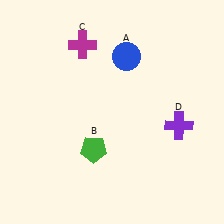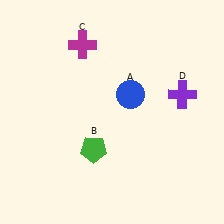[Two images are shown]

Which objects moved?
The objects that moved are: the blue circle (A), the purple cross (D).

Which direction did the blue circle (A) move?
The blue circle (A) moved down.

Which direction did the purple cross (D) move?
The purple cross (D) moved up.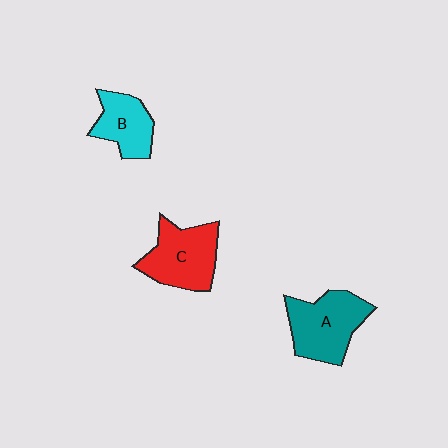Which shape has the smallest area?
Shape B (cyan).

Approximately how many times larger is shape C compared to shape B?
Approximately 1.4 times.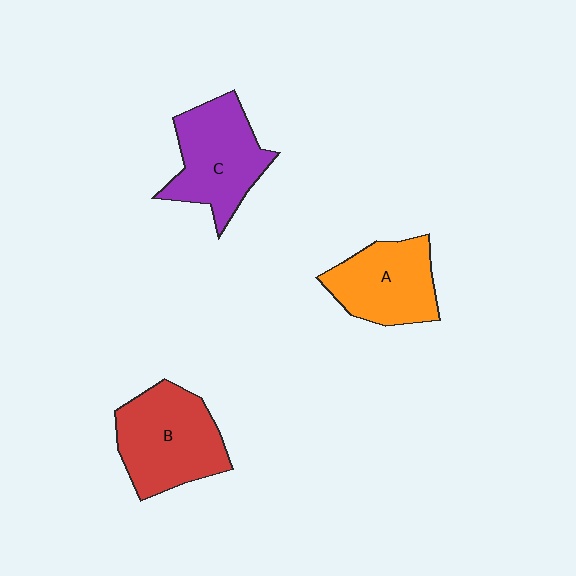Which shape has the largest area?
Shape B (red).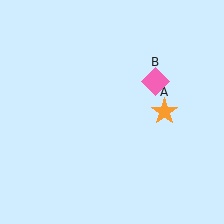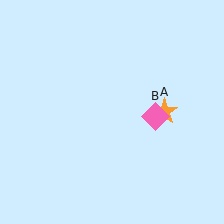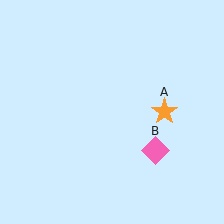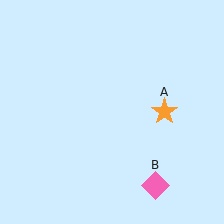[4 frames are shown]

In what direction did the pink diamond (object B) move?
The pink diamond (object B) moved down.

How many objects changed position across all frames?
1 object changed position: pink diamond (object B).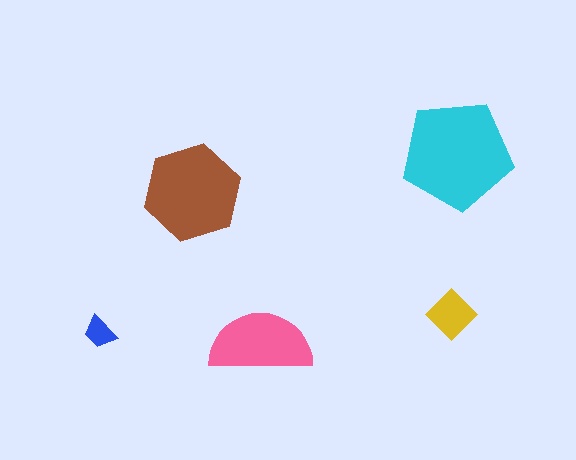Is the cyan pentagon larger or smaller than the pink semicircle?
Larger.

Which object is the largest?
The cyan pentagon.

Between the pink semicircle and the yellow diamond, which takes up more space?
The pink semicircle.